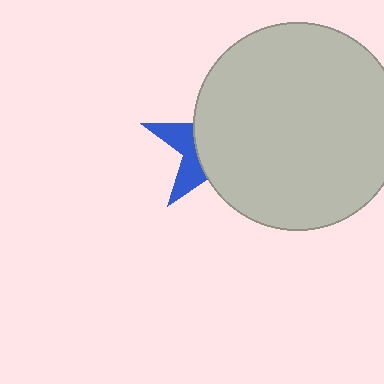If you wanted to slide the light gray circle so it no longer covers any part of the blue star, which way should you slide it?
Slide it right — that is the most direct way to separate the two shapes.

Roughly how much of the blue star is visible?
A small part of it is visible (roughly 31%).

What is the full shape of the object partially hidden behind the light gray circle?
The partially hidden object is a blue star.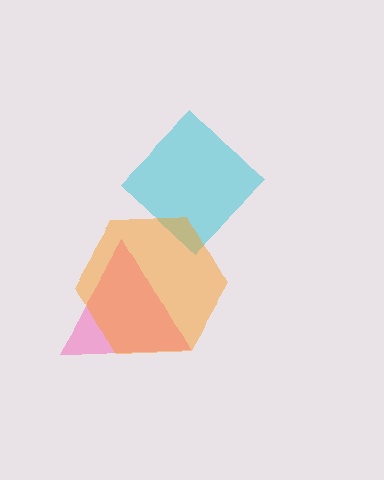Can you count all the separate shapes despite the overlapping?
Yes, there are 3 separate shapes.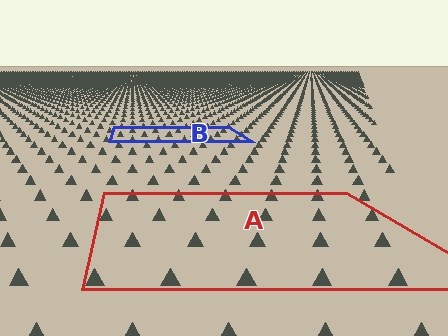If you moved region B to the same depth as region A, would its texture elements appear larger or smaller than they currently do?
They would appear larger. At a closer depth, the same texture elements are projected at a bigger on-screen size.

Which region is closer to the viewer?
Region A is closer. The texture elements there are larger and more spread out.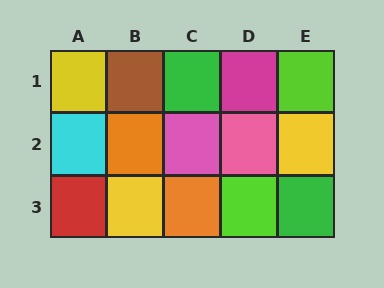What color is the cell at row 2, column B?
Orange.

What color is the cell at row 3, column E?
Green.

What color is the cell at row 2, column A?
Cyan.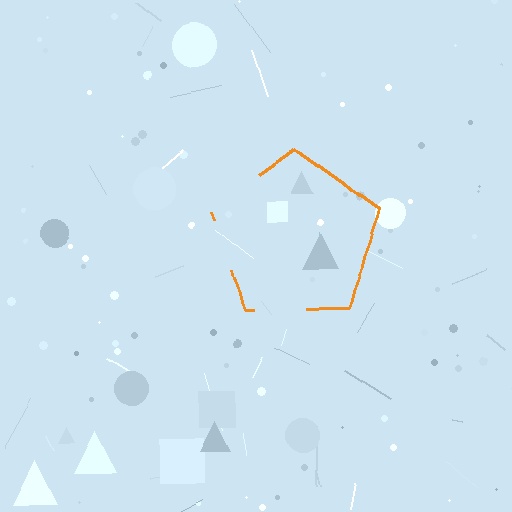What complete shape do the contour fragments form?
The contour fragments form a pentagon.